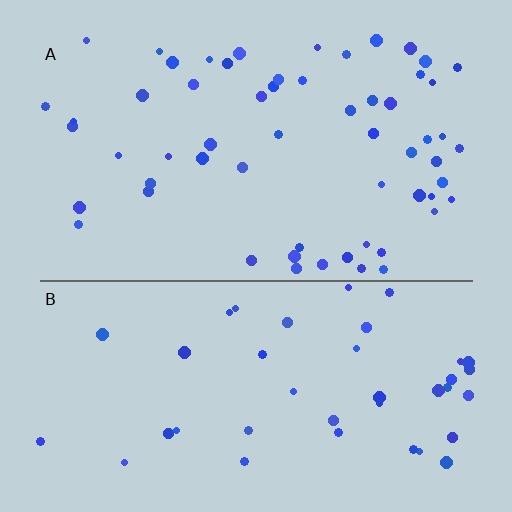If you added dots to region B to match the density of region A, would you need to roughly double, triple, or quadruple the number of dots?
Approximately double.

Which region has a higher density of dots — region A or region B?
A (the top).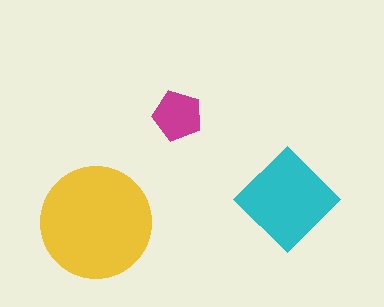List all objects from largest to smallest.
The yellow circle, the cyan diamond, the magenta pentagon.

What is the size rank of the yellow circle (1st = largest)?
1st.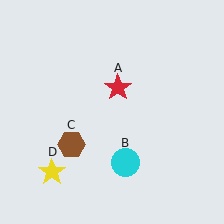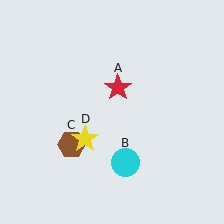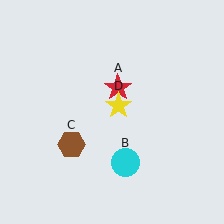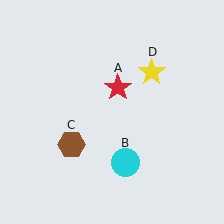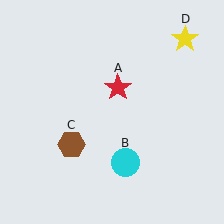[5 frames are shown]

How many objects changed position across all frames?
1 object changed position: yellow star (object D).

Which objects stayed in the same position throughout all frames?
Red star (object A) and cyan circle (object B) and brown hexagon (object C) remained stationary.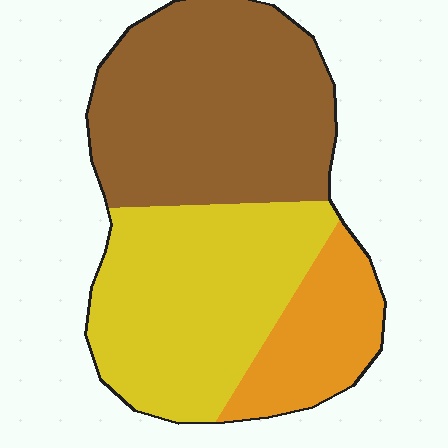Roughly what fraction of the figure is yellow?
Yellow takes up about two fifths (2/5) of the figure.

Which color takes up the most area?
Brown, at roughly 45%.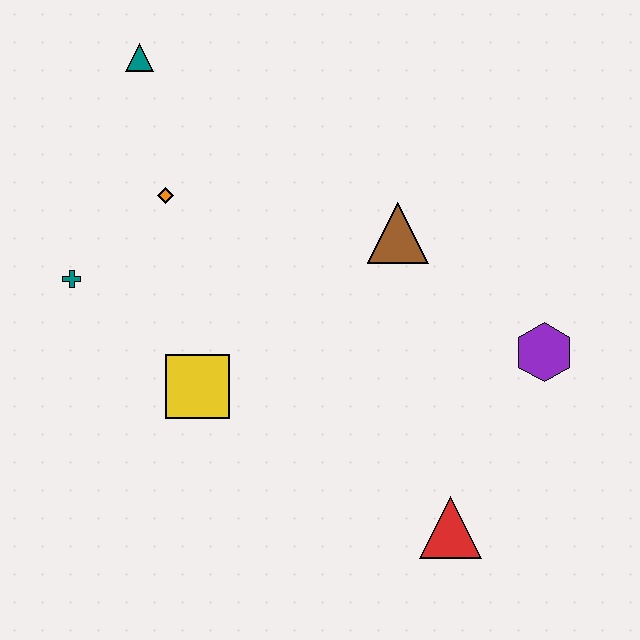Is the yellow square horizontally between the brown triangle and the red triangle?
No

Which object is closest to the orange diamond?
The teal cross is closest to the orange diamond.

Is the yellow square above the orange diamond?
No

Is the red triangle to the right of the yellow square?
Yes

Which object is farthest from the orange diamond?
The red triangle is farthest from the orange diamond.